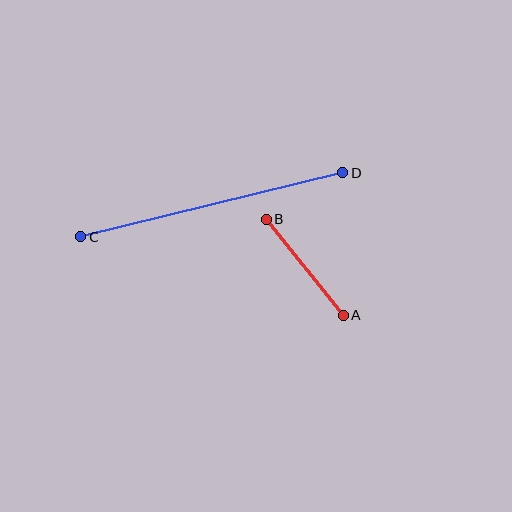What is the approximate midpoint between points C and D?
The midpoint is at approximately (212, 205) pixels.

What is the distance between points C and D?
The distance is approximately 270 pixels.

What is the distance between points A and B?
The distance is approximately 123 pixels.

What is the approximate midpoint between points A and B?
The midpoint is at approximately (305, 267) pixels.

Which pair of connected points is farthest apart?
Points C and D are farthest apart.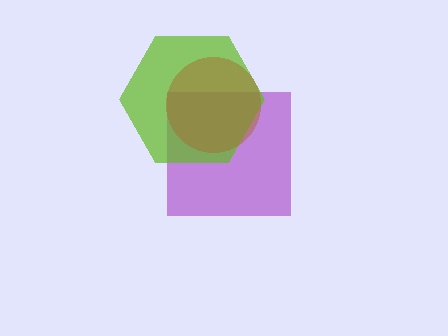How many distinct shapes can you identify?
There are 3 distinct shapes: a purple square, a lime hexagon, a brown circle.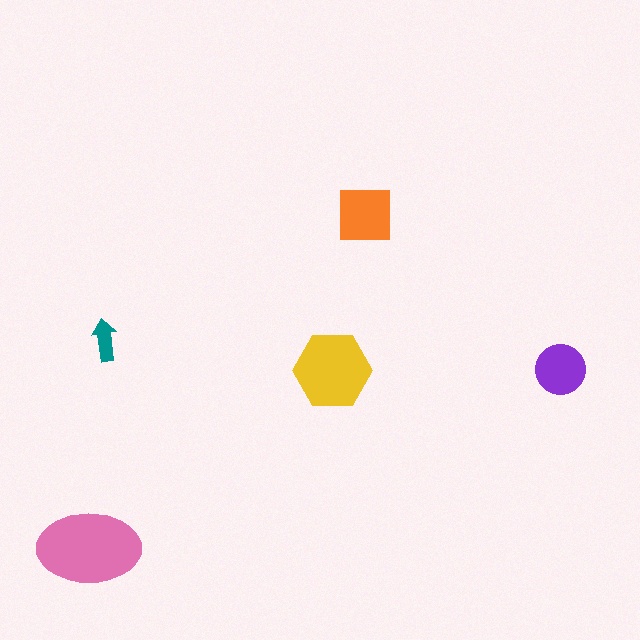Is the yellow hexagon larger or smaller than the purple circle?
Larger.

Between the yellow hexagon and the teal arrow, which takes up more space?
The yellow hexagon.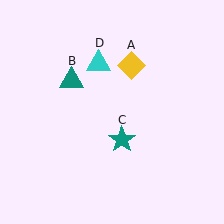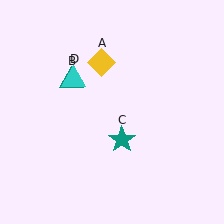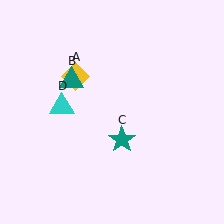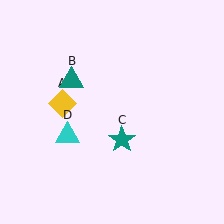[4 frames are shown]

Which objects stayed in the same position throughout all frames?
Teal triangle (object B) and teal star (object C) remained stationary.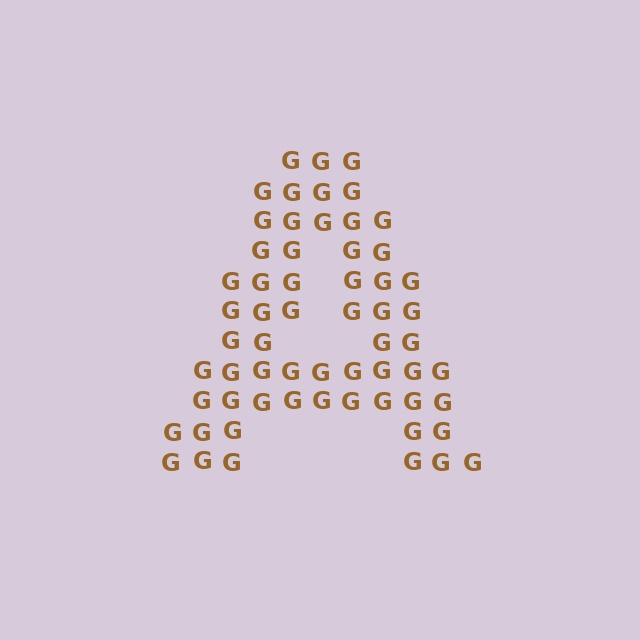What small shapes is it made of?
It is made of small letter G's.